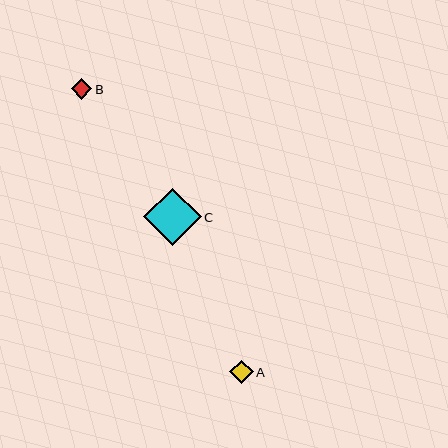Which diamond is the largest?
Diamond C is the largest with a size of approximately 58 pixels.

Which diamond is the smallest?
Diamond B is the smallest with a size of approximately 21 pixels.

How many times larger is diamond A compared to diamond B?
Diamond A is approximately 1.1 times the size of diamond B.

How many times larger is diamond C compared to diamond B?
Diamond C is approximately 2.8 times the size of diamond B.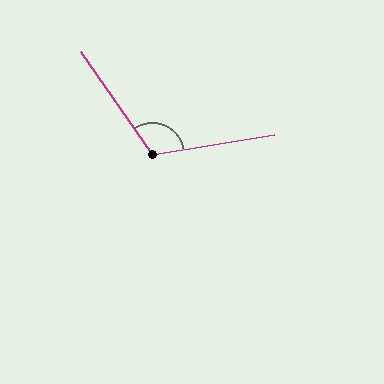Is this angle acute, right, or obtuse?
It is obtuse.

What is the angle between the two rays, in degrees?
Approximately 116 degrees.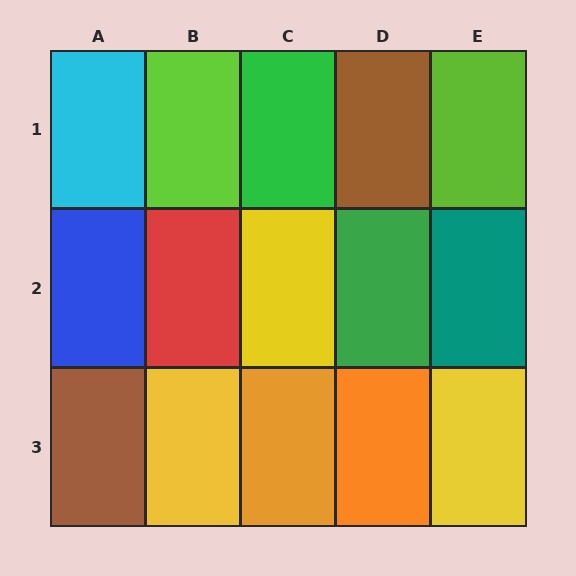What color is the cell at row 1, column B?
Lime.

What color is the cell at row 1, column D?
Brown.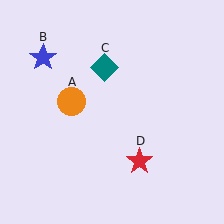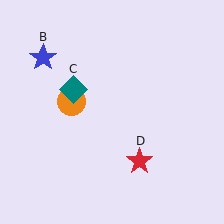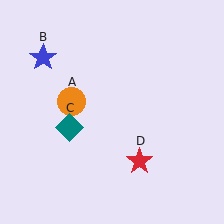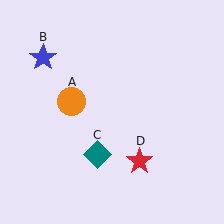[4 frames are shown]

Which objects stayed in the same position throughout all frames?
Orange circle (object A) and blue star (object B) and red star (object D) remained stationary.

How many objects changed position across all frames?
1 object changed position: teal diamond (object C).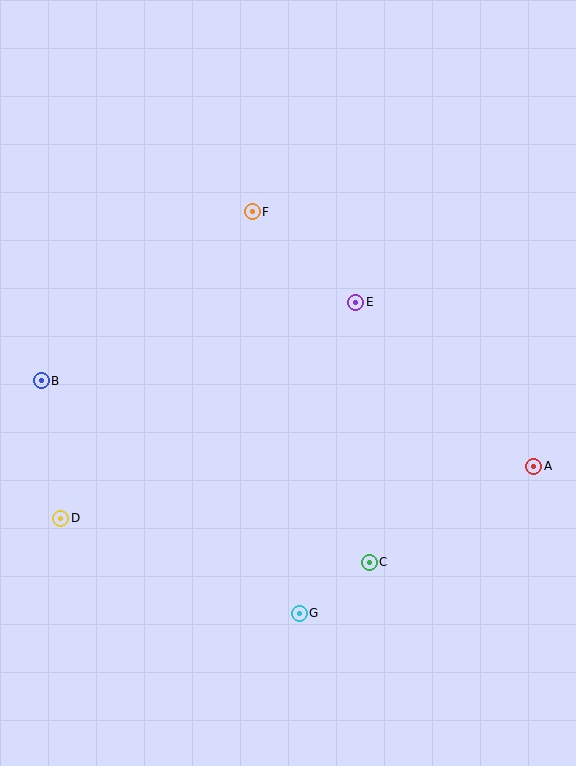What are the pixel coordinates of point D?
Point D is at (61, 518).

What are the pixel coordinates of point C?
Point C is at (369, 562).